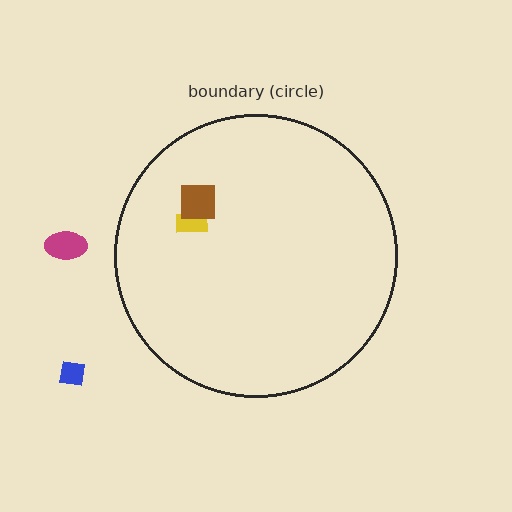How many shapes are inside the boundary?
2 inside, 2 outside.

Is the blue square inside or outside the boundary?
Outside.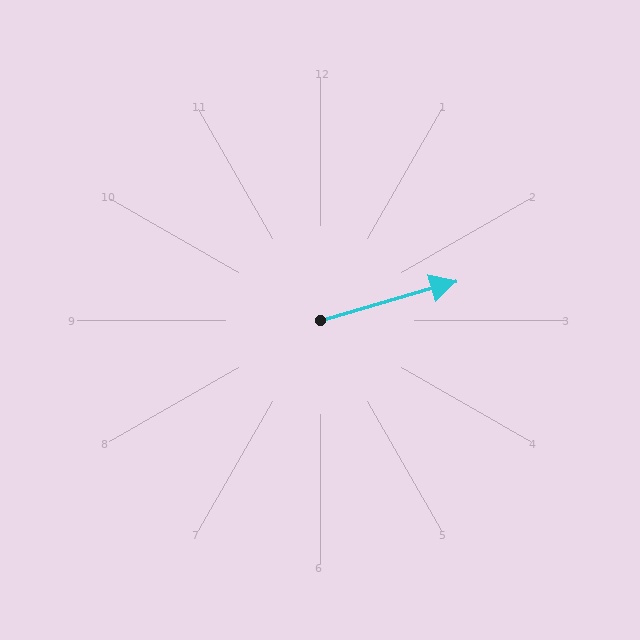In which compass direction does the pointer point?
East.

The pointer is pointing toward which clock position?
Roughly 2 o'clock.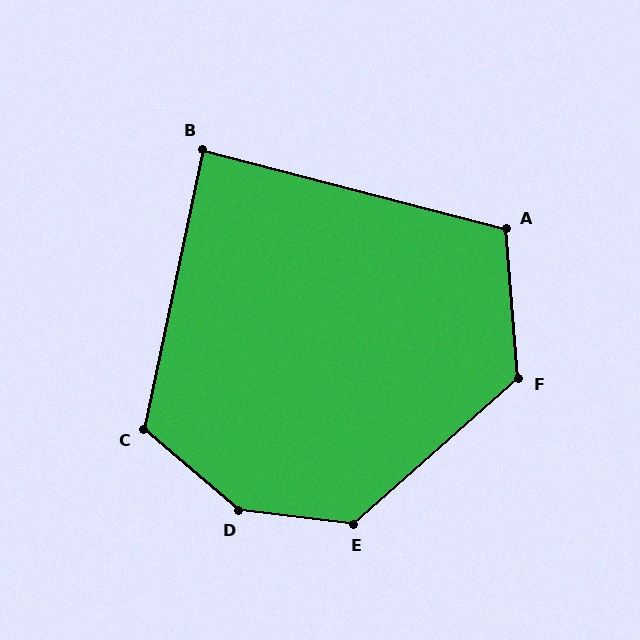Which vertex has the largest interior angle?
D, at approximately 146 degrees.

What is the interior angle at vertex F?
Approximately 127 degrees (obtuse).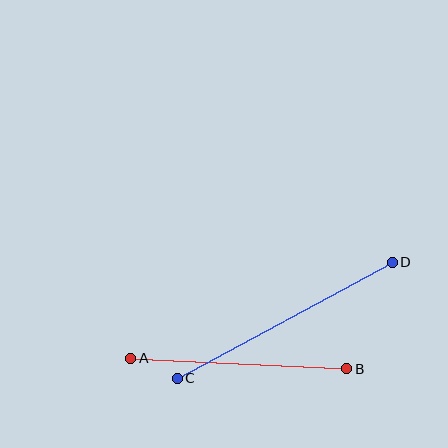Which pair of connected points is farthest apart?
Points C and D are farthest apart.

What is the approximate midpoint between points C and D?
The midpoint is at approximately (285, 320) pixels.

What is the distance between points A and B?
The distance is approximately 216 pixels.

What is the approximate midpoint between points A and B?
The midpoint is at approximately (239, 363) pixels.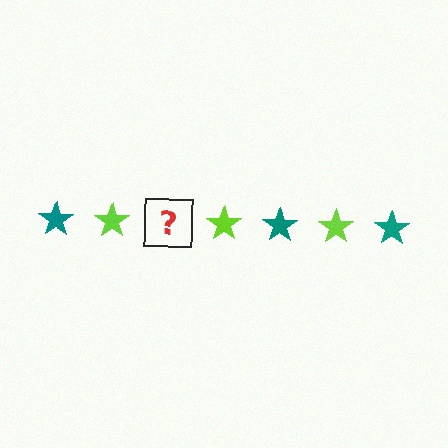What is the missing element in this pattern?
The missing element is a teal star.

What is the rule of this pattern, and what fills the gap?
The rule is that the pattern cycles through teal, lime stars. The gap should be filled with a teal star.